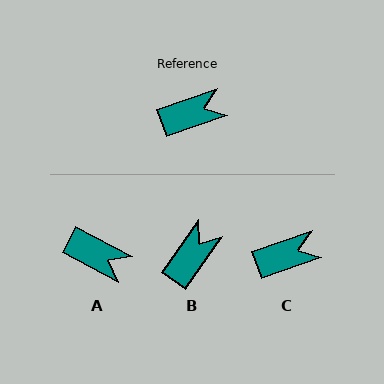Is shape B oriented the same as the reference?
No, it is off by about 35 degrees.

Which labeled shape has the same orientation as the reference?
C.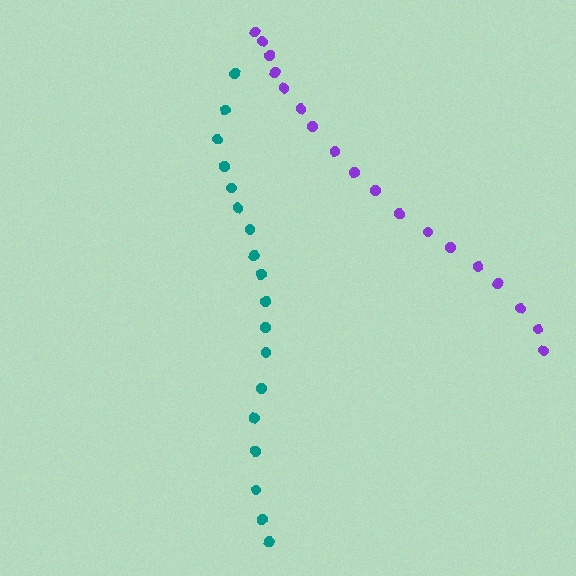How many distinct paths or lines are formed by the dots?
There are 2 distinct paths.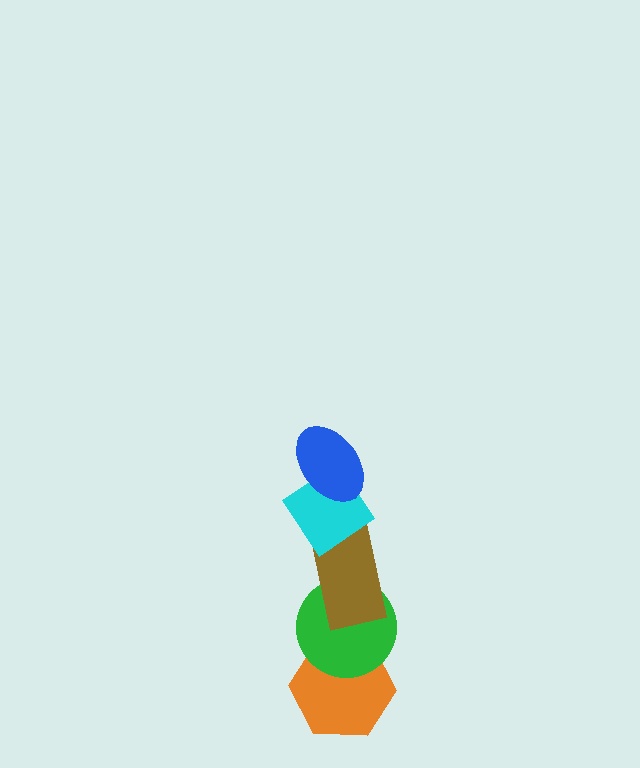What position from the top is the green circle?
The green circle is 4th from the top.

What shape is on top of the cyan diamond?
The blue ellipse is on top of the cyan diamond.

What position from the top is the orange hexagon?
The orange hexagon is 5th from the top.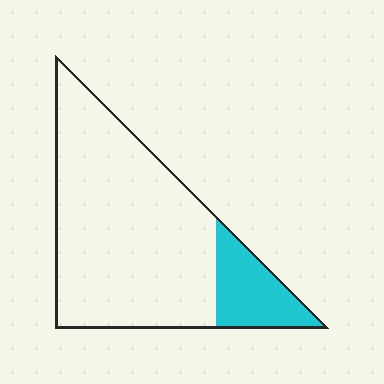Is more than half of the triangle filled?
No.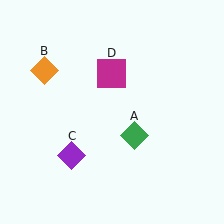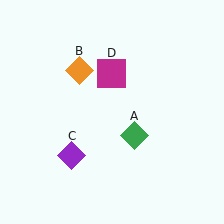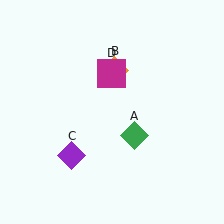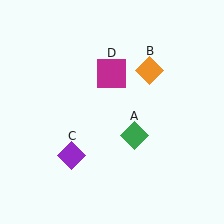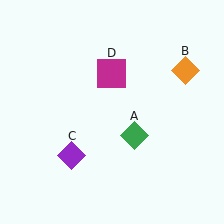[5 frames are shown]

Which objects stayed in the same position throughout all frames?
Green diamond (object A) and purple diamond (object C) and magenta square (object D) remained stationary.